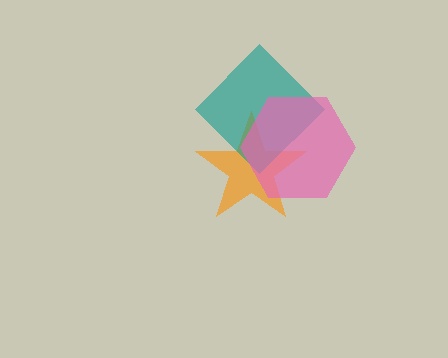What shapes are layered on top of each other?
The layered shapes are: an orange star, a teal diamond, a pink hexagon.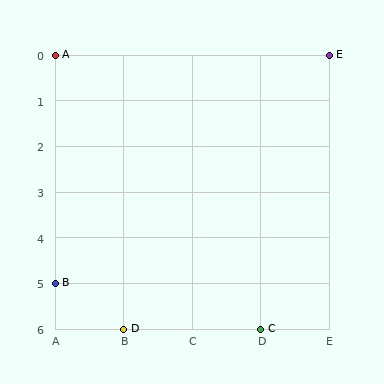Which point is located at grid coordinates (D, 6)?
Point C is at (D, 6).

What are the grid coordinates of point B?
Point B is at grid coordinates (A, 5).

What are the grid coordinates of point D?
Point D is at grid coordinates (B, 6).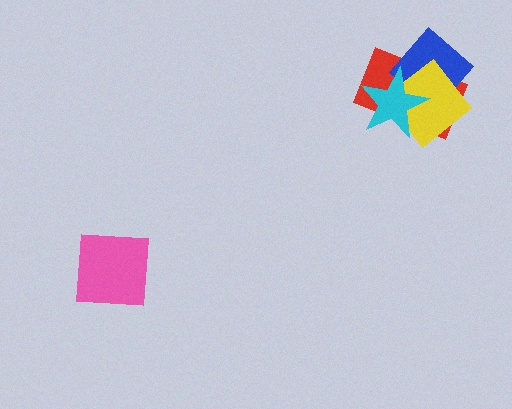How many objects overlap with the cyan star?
3 objects overlap with the cyan star.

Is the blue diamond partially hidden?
Yes, it is partially covered by another shape.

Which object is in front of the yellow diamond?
The cyan star is in front of the yellow diamond.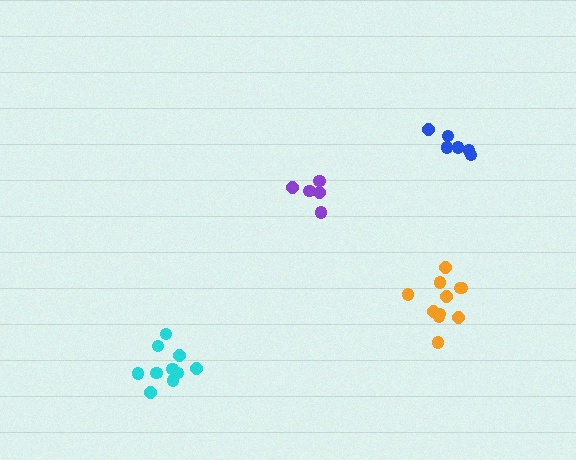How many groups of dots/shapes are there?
There are 4 groups.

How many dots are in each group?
Group 1: 5 dots, Group 2: 10 dots, Group 3: 11 dots, Group 4: 6 dots (32 total).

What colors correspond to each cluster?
The clusters are colored: purple, cyan, orange, blue.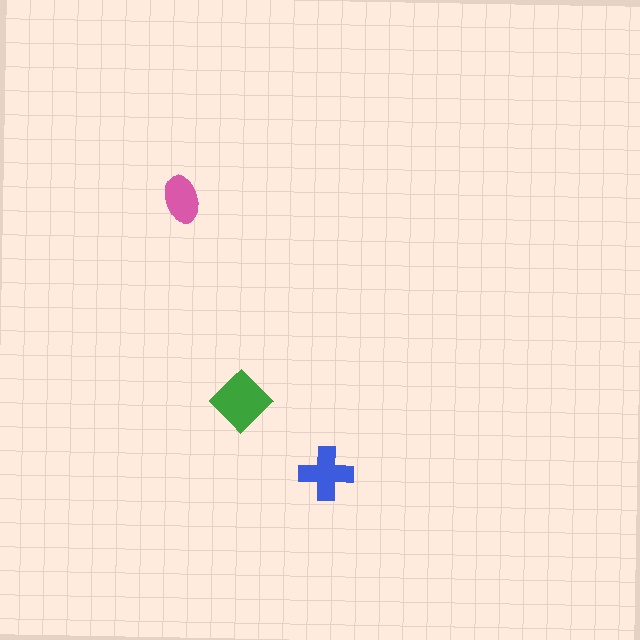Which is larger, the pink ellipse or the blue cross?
The blue cross.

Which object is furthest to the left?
The pink ellipse is leftmost.